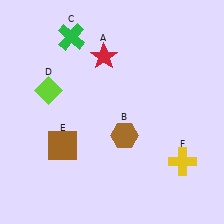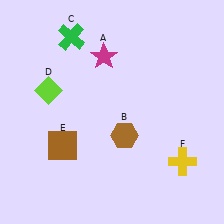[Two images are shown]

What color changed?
The star (A) changed from red in Image 1 to magenta in Image 2.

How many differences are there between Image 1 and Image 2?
There is 1 difference between the two images.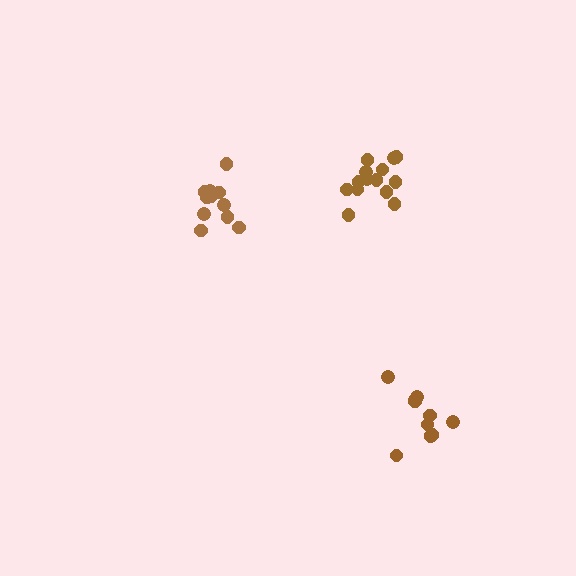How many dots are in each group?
Group 1: 11 dots, Group 2: 10 dots, Group 3: 14 dots (35 total).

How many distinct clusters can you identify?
There are 3 distinct clusters.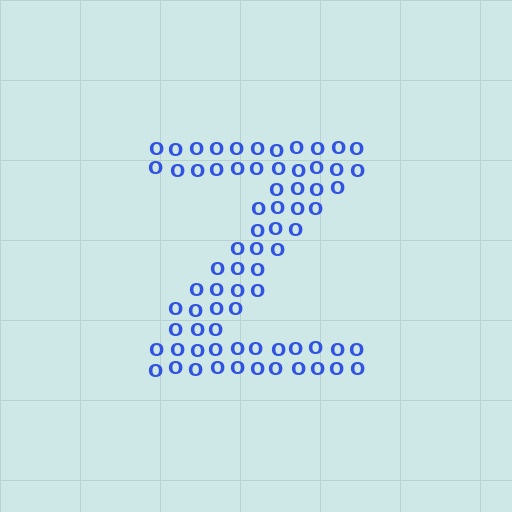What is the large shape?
The large shape is the letter Z.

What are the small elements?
The small elements are letter O's.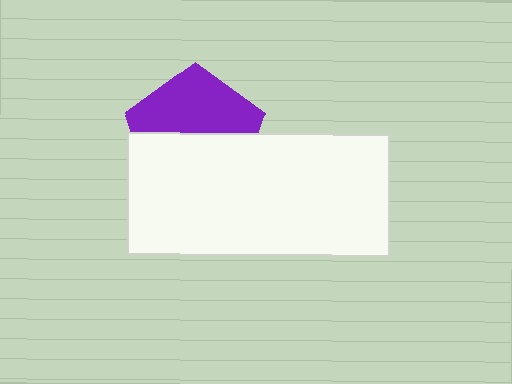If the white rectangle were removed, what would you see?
You would see the complete purple pentagon.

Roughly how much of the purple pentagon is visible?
About half of it is visible (roughly 49%).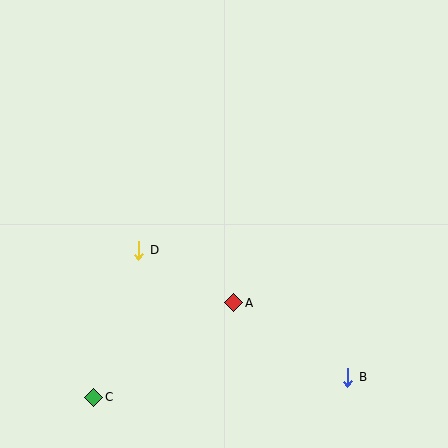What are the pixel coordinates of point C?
Point C is at (94, 397).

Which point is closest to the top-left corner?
Point D is closest to the top-left corner.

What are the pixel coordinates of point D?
Point D is at (139, 250).